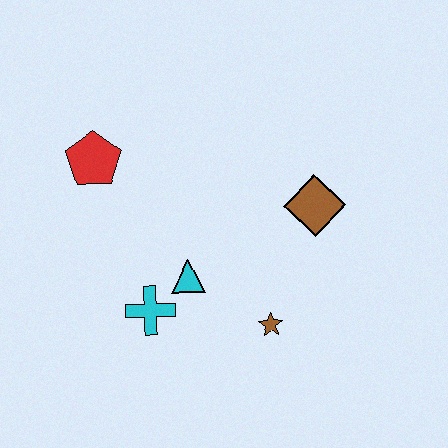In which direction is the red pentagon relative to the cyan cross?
The red pentagon is above the cyan cross.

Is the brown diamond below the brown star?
No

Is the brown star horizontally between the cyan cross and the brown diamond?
Yes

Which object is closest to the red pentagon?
The cyan triangle is closest to the red pentagon.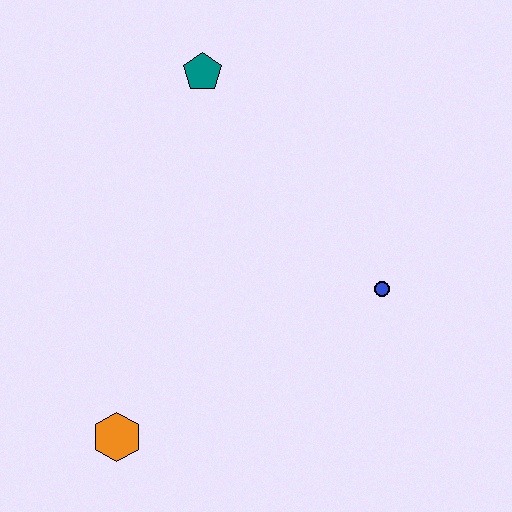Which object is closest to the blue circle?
The teal pentagon is closest to the blue circle.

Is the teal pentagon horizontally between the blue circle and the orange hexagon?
Yes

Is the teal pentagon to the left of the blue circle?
Yes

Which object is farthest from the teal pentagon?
The orange hexagon is farthest from the teal pentagon.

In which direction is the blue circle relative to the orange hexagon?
The blue circle is to the right of the orange hexagon.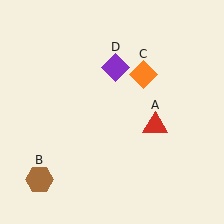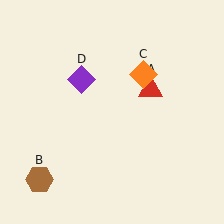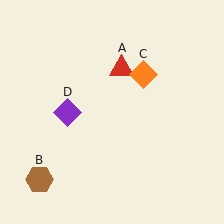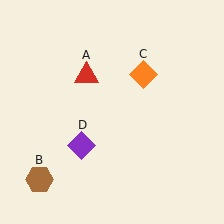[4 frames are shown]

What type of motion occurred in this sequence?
The red triangle (object A), purple diamond (object D) rotated counterclockwise around the center of the scene.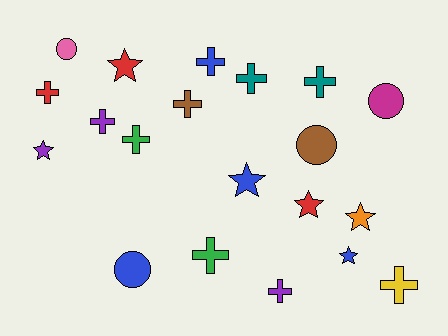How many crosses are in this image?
There are 10 crosses.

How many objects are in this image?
There are 20 objects.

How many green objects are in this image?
There are 2 green objects.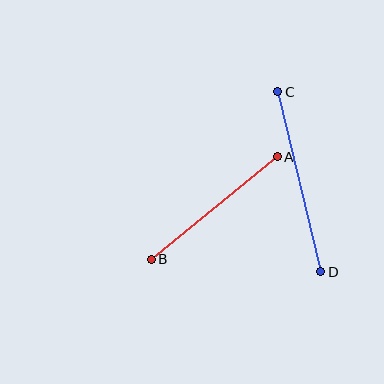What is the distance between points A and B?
The distance is approximately 163 pixels.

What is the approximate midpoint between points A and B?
The midpoint is at approximately (214, 208) pixels.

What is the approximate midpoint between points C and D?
The midpoint is at approximately (299, 182) pixels.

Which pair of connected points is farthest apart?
Points C and D are farthest apart.